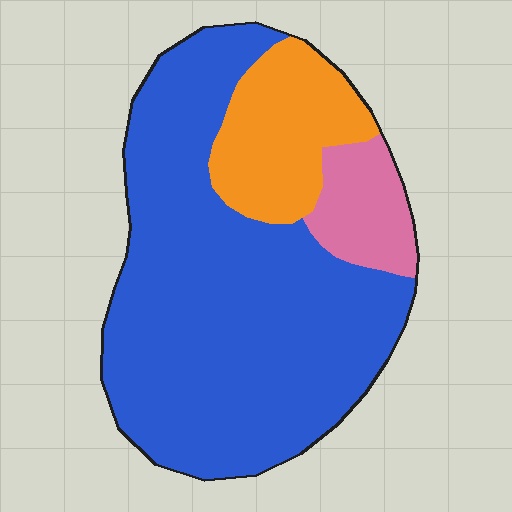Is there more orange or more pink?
Orange.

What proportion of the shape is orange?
Orange takes up about one sixth (1/6) of the shape.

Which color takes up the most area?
Blue, at roughly 70%.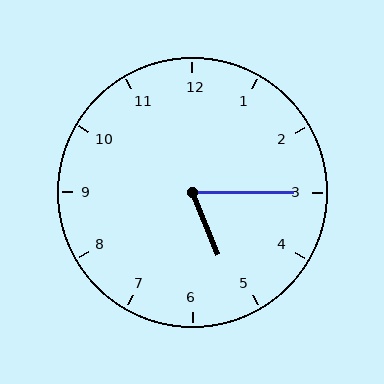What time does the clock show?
5:15.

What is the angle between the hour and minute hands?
Approximately 68 degrees.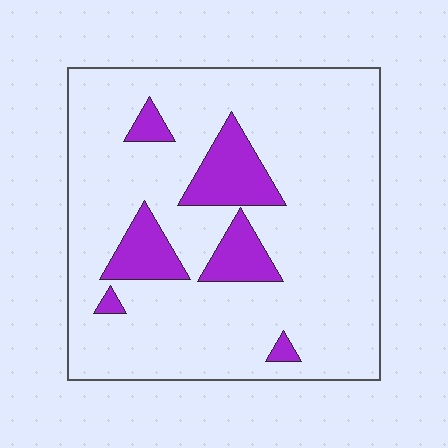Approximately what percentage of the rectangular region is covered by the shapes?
Approximately 15%.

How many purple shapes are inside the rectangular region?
6.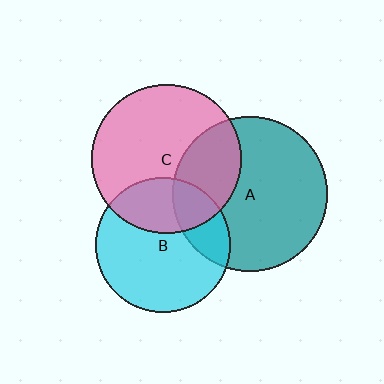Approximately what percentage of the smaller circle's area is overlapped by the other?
Approximately 30%.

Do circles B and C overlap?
Yes.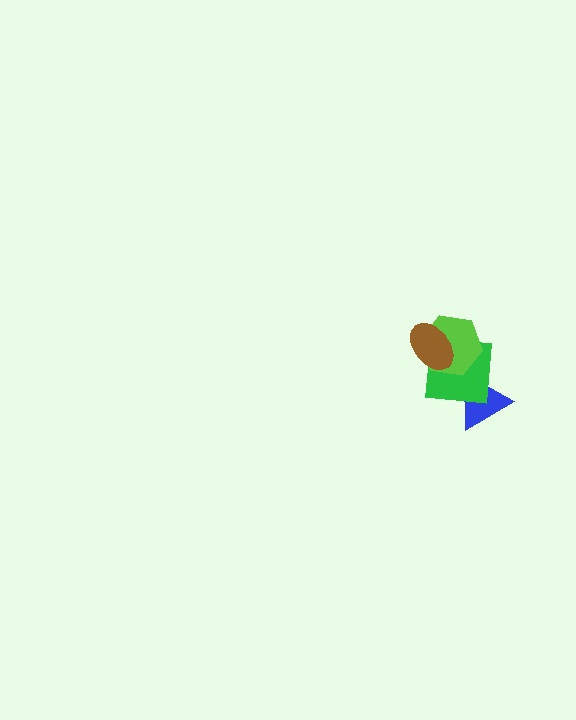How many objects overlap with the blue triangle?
1 object overlaps with the blue triangle.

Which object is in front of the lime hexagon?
The brown ellipse is in front of the lime hexagon.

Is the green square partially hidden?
Yes, it is partially covered by another shape.